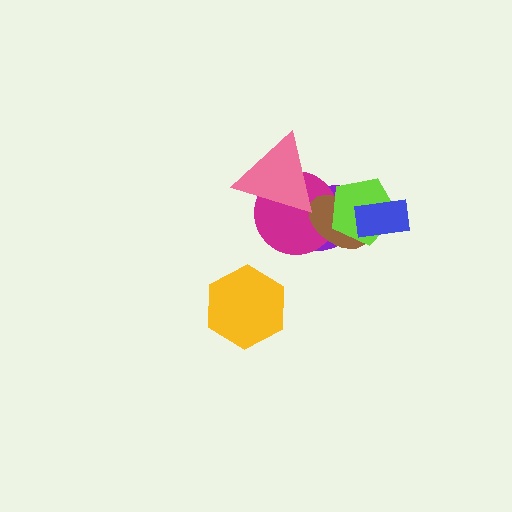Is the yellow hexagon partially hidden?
No, no other shape covers it.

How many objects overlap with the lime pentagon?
4 objects overlap with the lime pentagon.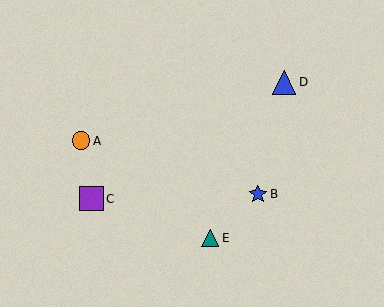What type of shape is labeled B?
Shape B is a blue star.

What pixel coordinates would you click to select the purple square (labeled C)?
Click at (91, 199) to select the purple square C.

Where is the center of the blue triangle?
The center of the blue triangle is at (284, 82).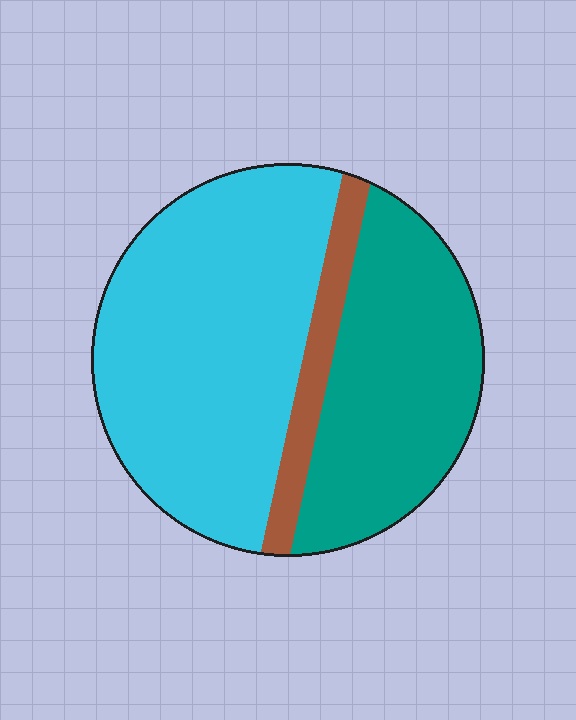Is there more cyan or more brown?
Cyan.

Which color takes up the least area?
Brown, at roughly 10%.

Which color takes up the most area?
Cyan, at roughly 55%.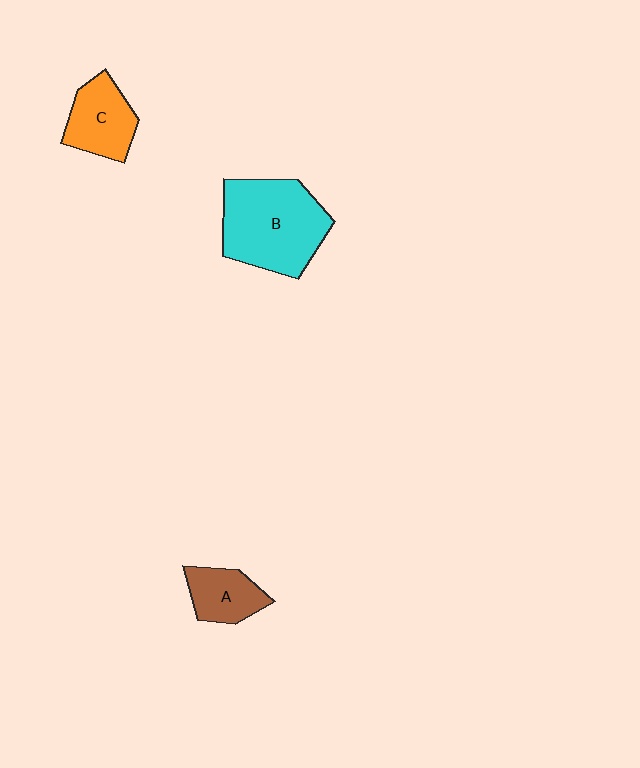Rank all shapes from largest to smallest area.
From largest to smallest: B (cyan), C (orange), A (brown).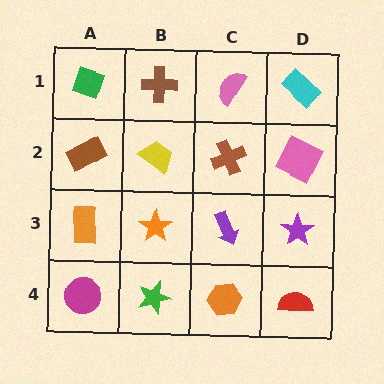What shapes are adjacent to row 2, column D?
A cyan rectangle (row 1, column D), a purple star (row 3, column D), a brown cross (row 2, column C).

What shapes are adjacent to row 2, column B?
A brown cross (row 1, column B), an orange star (row 3, column B), a brown rectangle (row 2, column A), a brown cross (row 2, column C).